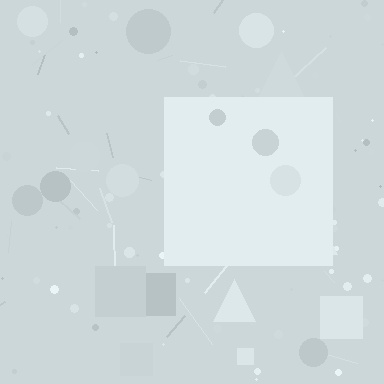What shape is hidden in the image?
A square is hidden in the image.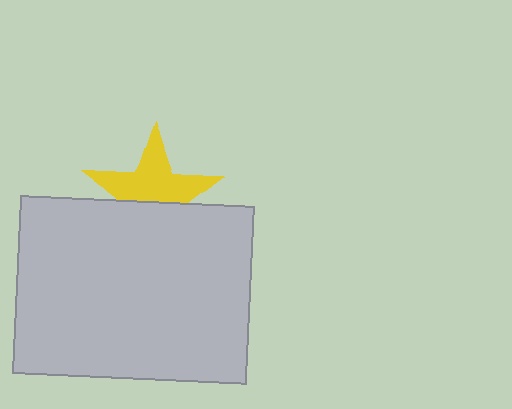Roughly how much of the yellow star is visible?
About half of it is visible (roughly 59%).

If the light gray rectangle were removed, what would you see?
You would see the complete yellow star.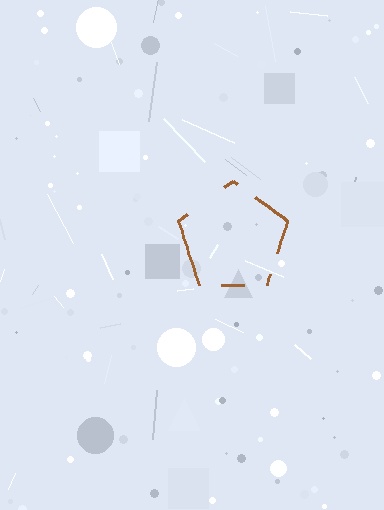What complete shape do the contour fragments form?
The contour fragments form a pentagon.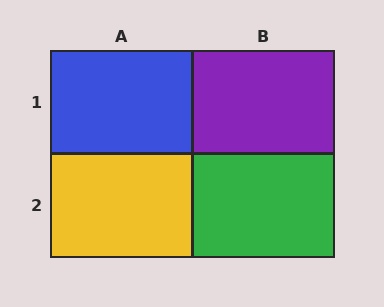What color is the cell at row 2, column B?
Green.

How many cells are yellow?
1 cell is yellow.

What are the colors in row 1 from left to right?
Blue, purple.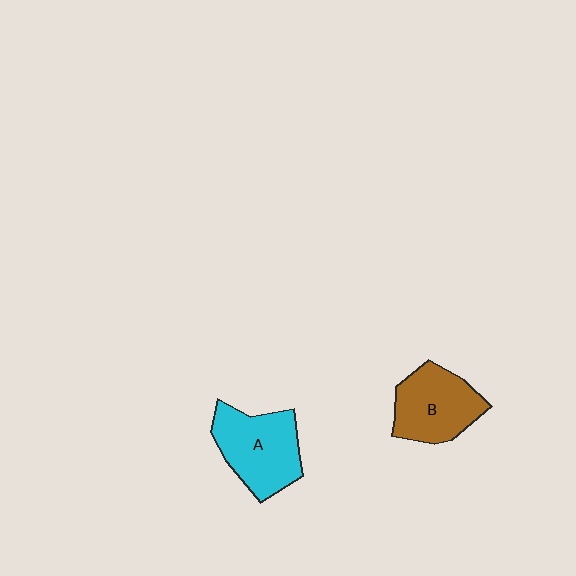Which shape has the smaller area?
Shape B (brown).